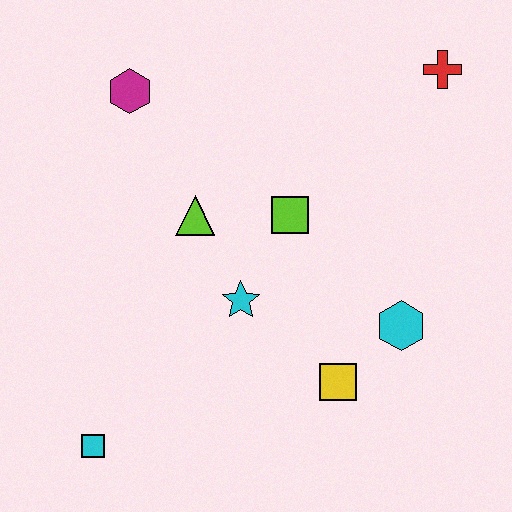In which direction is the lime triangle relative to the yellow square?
The lime triangle is above the yellow square.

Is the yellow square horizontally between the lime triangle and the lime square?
No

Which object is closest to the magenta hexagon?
The lime triangle is closest to the magenta hexagon.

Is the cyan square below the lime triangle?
Yes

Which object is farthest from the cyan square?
The red cross is farthest from the cyan square.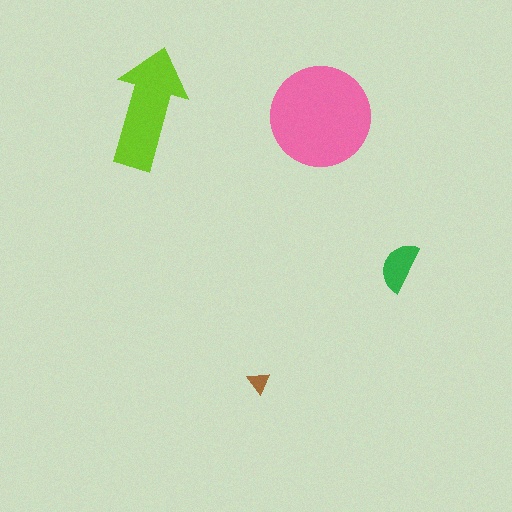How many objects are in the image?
There are 4 objects in the image.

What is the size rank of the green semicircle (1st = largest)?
3rd.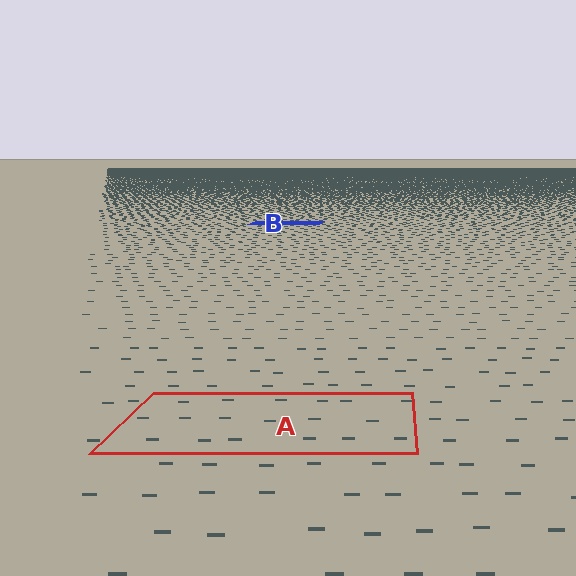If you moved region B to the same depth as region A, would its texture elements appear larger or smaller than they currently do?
They would appear larger. At a closer depth, the same texture elements are projected at a bigger on-screen size.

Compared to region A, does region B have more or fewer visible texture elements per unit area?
Region B has more texture elements per unit area — they are packed more densely because it is farther away.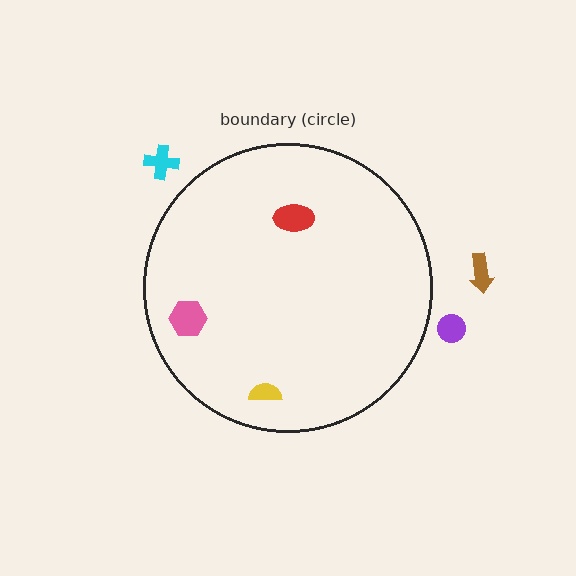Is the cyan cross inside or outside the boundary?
Outside.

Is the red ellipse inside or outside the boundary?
Inside.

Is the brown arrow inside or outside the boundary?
Outside.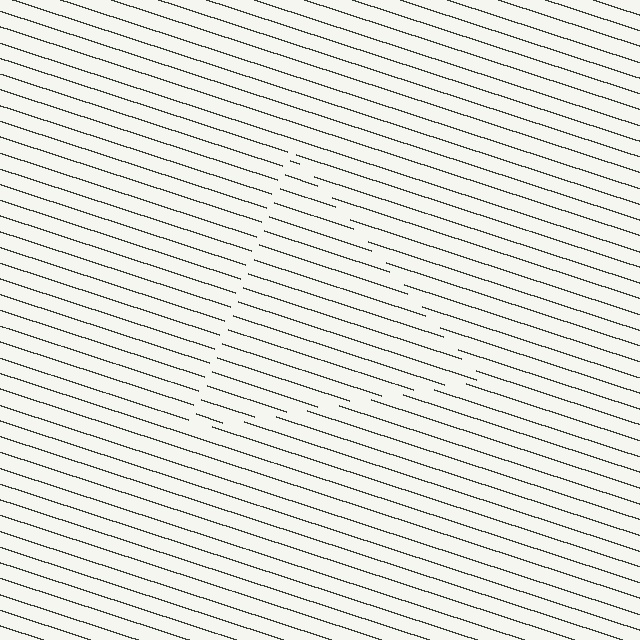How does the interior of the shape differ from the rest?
The interior of the shape contains the same grating, shifted by half a period — the contour is defined by the phase discontinuity where line-ends from the inner and outer gratings abut.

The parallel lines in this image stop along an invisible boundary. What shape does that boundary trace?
An illusory triangle. The interior of the shape contains the same grating, shifted by half a period — the contour is defined by the phase discontinuity where line-ends from the inner and outer gratings abut.